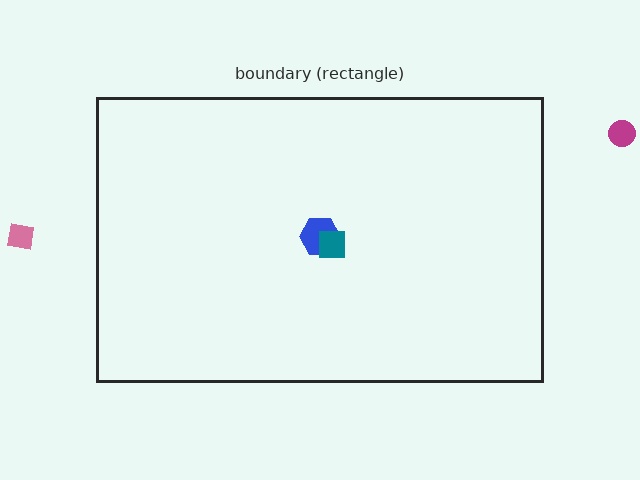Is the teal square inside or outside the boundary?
Inside.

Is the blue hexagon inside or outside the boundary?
Inside.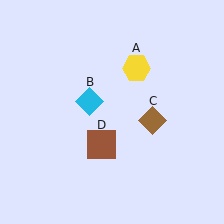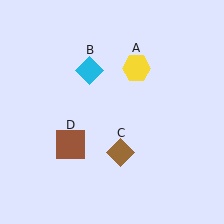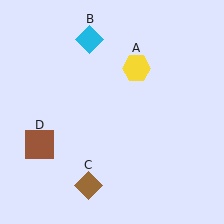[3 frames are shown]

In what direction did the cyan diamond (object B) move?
The cyan diamond (object B) moved up.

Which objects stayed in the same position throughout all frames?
Yellow hexagon (object A) remained stationary.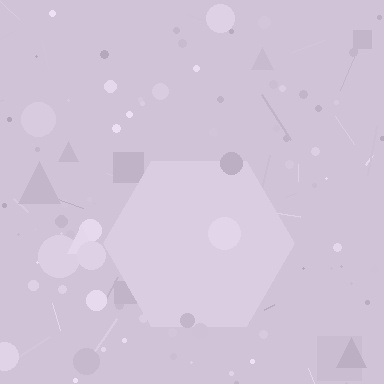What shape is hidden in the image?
A hexagon is hidden in the image.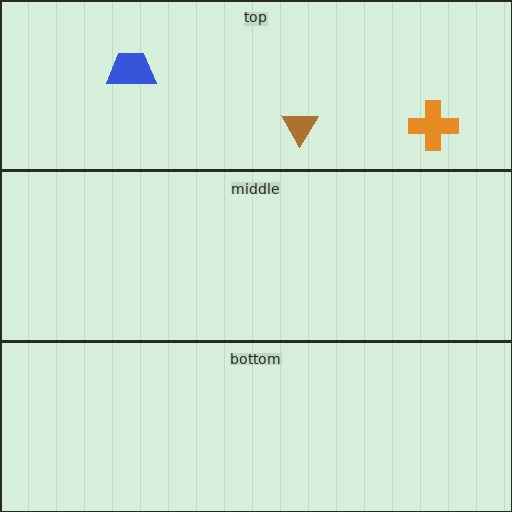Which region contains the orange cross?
The top region.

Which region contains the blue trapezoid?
The top region.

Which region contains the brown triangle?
The top region.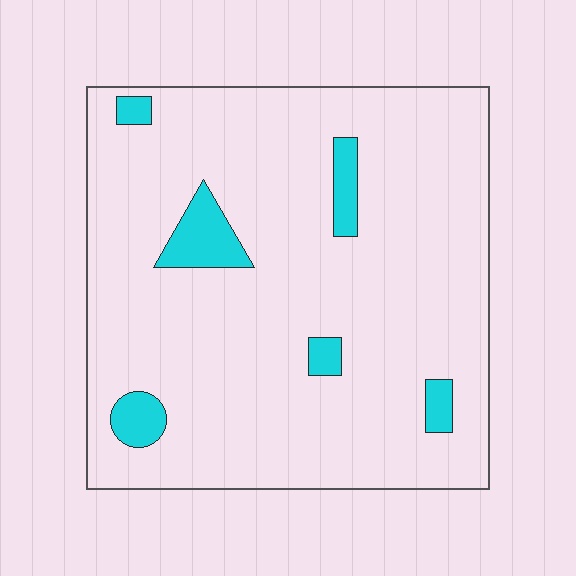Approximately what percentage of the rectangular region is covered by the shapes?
Approximately 10%.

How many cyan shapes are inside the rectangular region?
6.